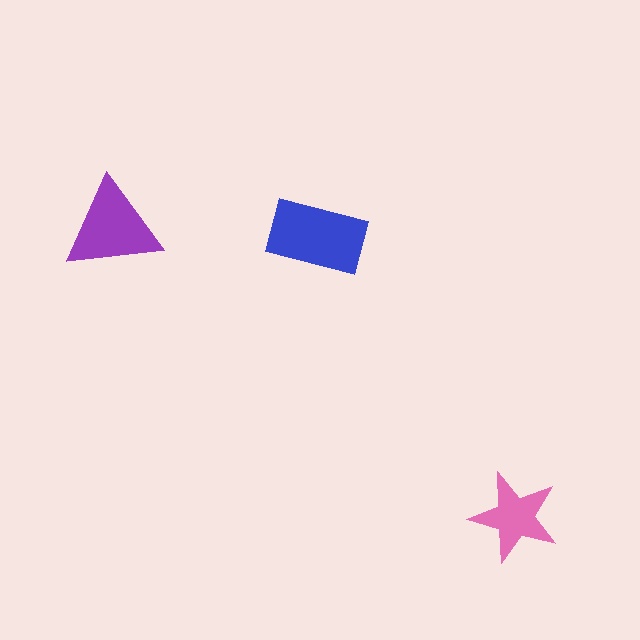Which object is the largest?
The blue rectangle.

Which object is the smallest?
The pink star.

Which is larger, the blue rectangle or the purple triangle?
The blue rectangle.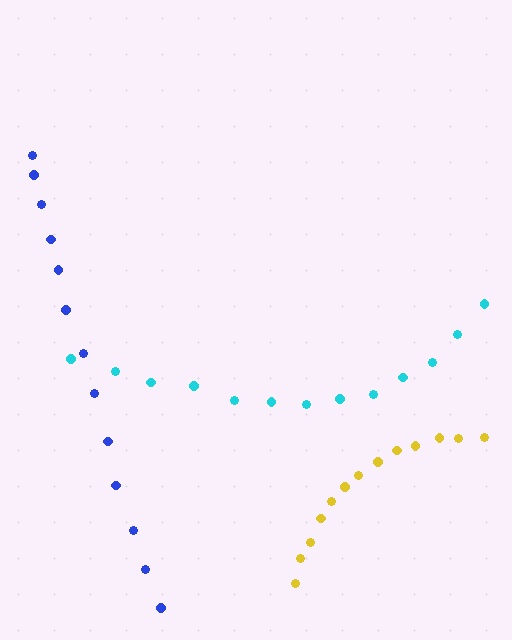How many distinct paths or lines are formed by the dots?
There are 3 distinct paths.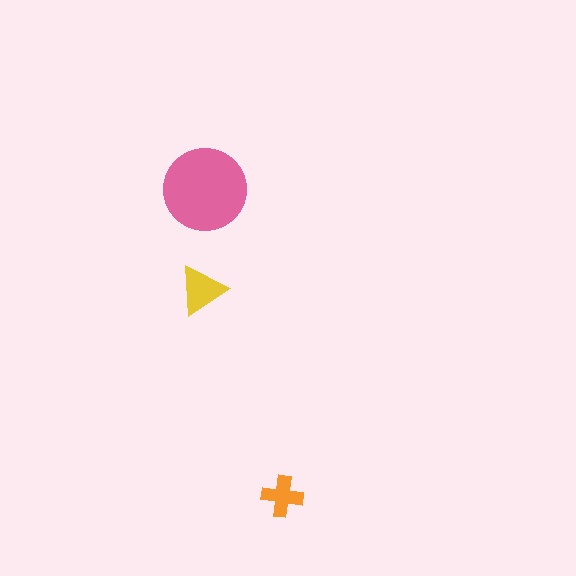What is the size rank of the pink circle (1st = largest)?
1st.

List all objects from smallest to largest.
The orange cross, the yellow triangle, the pink circle.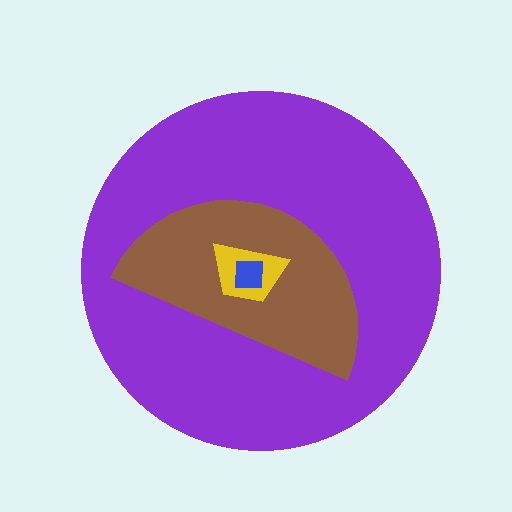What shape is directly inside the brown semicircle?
The yellow trapezoid.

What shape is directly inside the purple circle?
The brown semicircle.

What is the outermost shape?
The purple circle.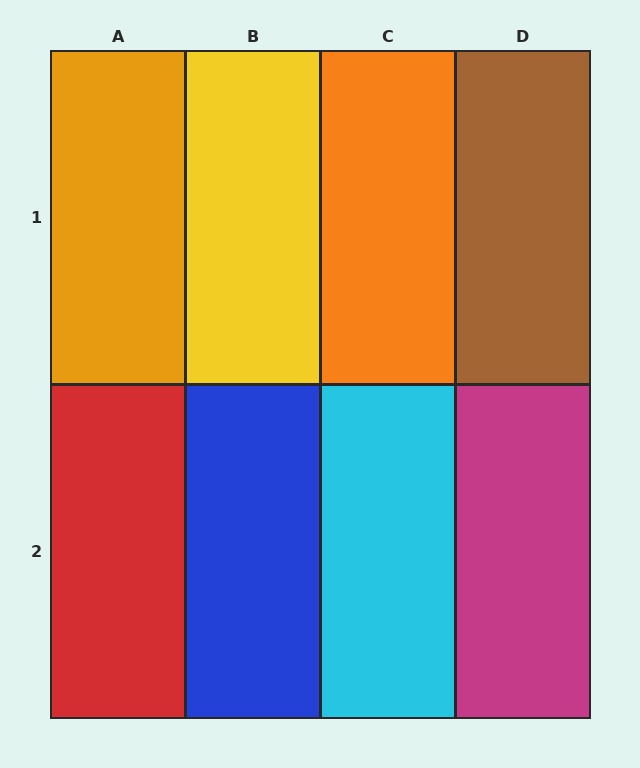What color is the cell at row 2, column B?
Blue.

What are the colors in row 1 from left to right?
Orange, yellow, orange, brown.